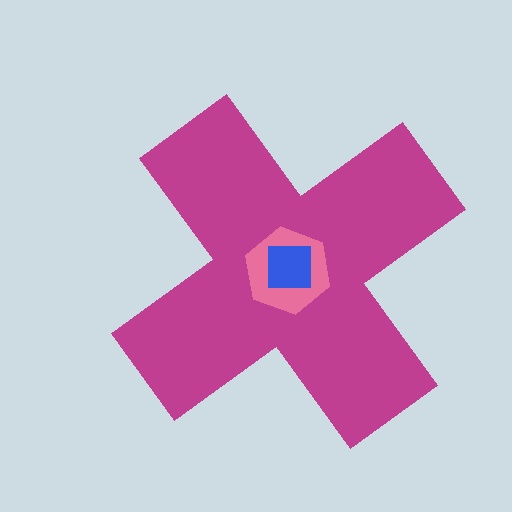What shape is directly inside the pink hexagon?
The blue square.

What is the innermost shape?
The blue square.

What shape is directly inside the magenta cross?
The pink hexagon.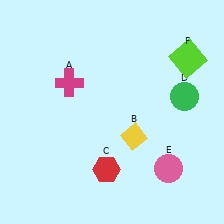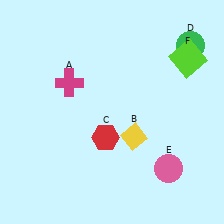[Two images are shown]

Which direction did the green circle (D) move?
The green circle (D) moved up.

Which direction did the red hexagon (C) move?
The red hexagon (C) moved up.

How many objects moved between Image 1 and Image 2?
2 objects moved between the two images.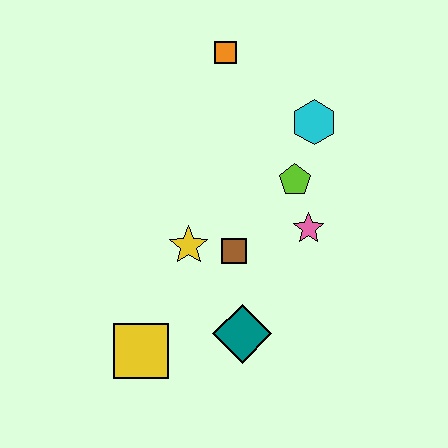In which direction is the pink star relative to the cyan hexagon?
The pink star is below the cyan hexagon.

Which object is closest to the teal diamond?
The brown square is closest to the teal diamond.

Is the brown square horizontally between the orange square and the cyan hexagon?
Yes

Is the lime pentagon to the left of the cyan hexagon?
Yes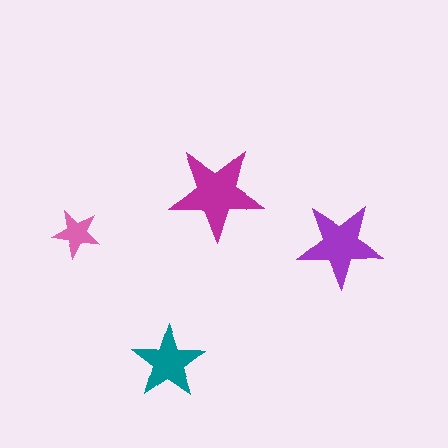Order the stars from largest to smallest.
the magenta one, the purple one, the teal one, the pink one.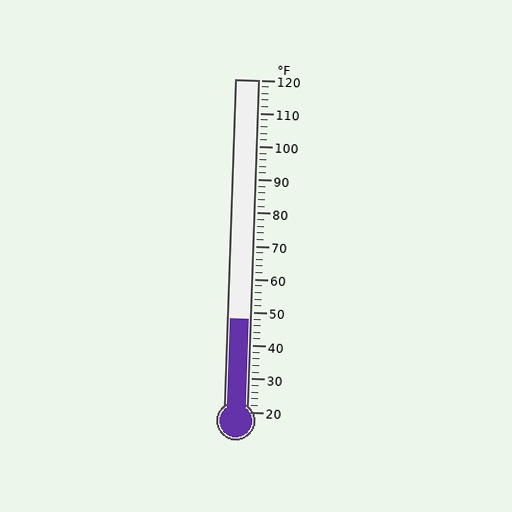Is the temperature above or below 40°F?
The temperature is above 40°F.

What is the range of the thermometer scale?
The thermometer scale ranges from 20°F to 120°F.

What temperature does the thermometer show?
The thermometer shows approximately 48°F.